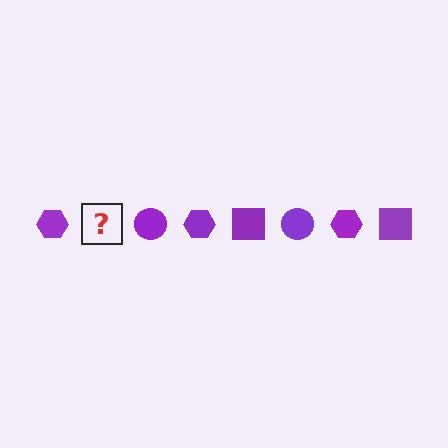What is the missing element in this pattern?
The missing element is a purple square.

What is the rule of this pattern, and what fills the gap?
The rule is that the pattern cycles through hexagon, square, circle shapes in purple. The gap should be filled with a purple square.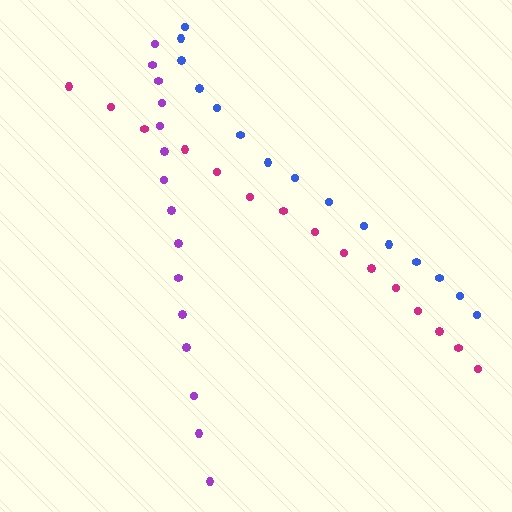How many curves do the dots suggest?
There are 3 distinct paths.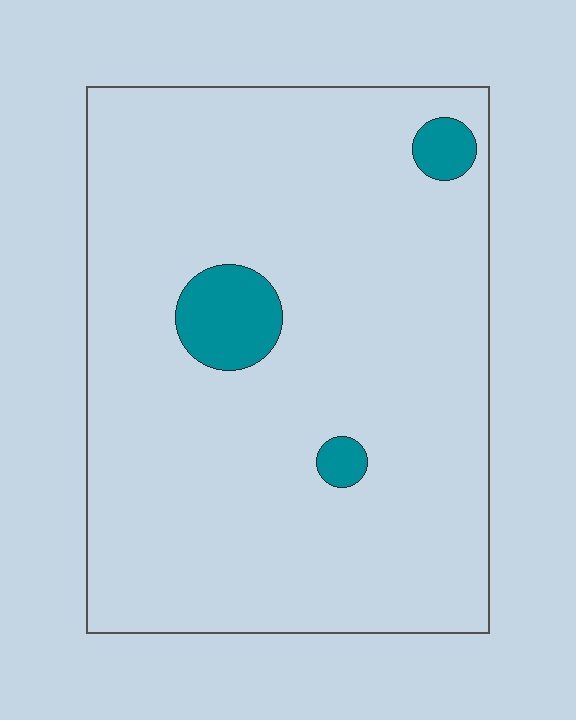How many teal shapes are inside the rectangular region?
3.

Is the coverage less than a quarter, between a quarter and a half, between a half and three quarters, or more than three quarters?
Less than a quarter.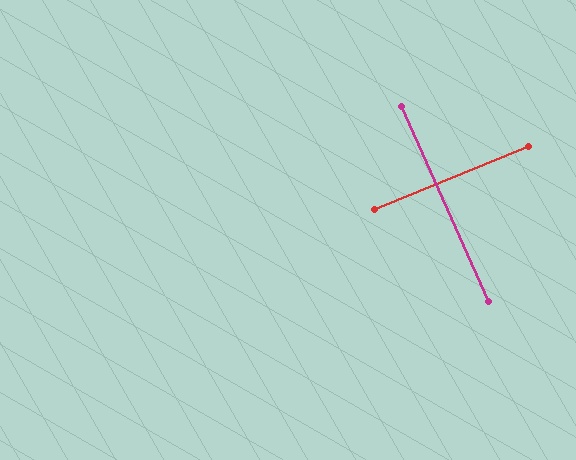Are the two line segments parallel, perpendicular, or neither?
Perpendicular — they meet at approximately 88°.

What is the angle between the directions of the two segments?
Approximately 88 degrees.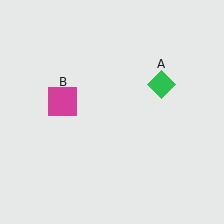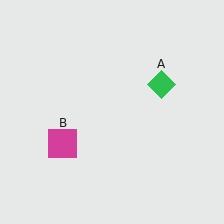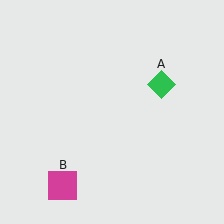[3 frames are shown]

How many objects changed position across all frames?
1 object changed position: magenta square (object B).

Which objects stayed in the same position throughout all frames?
Green diamond (object A) remained stationary.